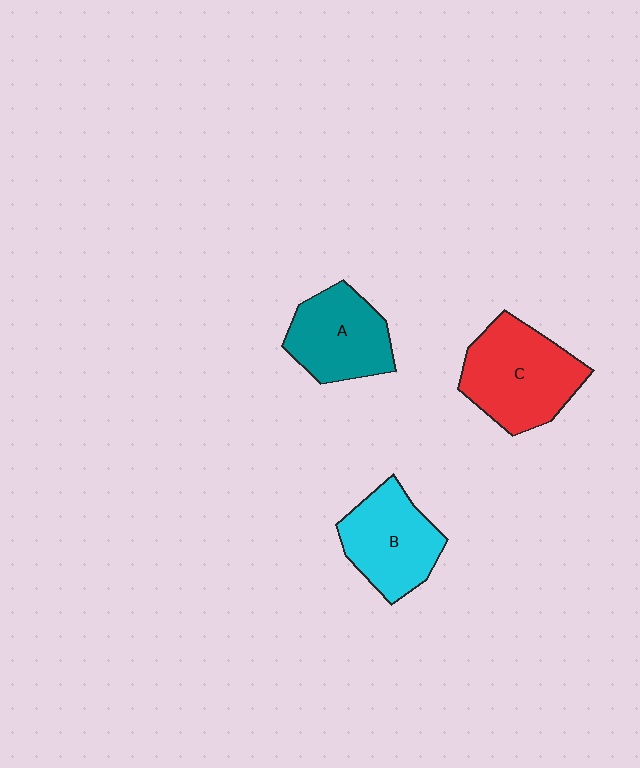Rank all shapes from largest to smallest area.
From largest to smallest: C (red), B (cyan), A (teal).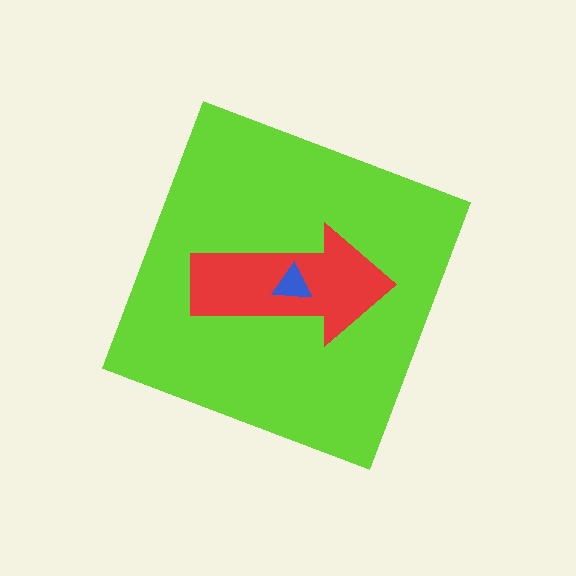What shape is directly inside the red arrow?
The blue triangle.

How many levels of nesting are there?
3.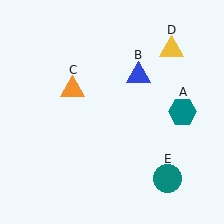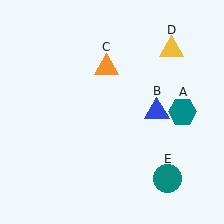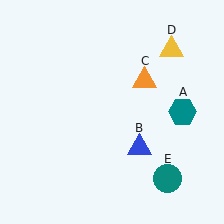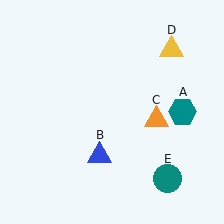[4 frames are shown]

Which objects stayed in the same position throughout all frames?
Teal hexagon (object A) and yellow triangle (object D) and teal circle (object E) remained stationary.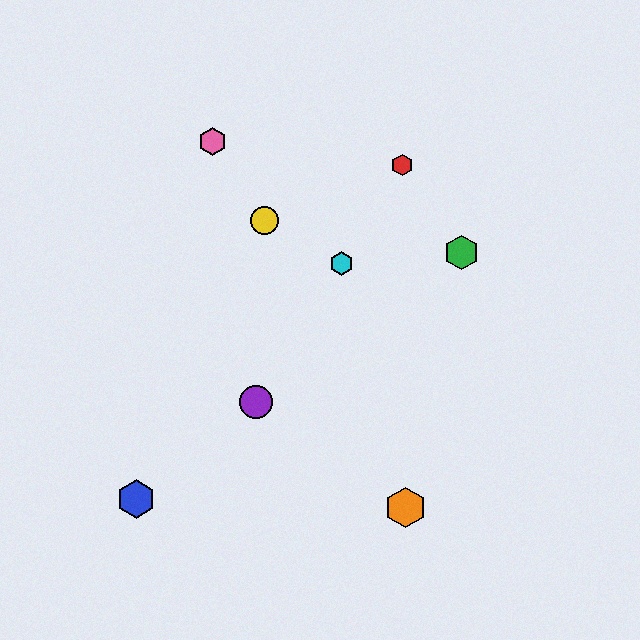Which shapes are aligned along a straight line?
The red hexagon, the purple circle, the cyan hexagon are aligned along a straight line.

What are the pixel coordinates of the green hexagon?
The green hexagon is at (461, 252).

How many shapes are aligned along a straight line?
3 shapes (the red hexagon, the purple circle, the cyan hexagon) are aligned along a straight line.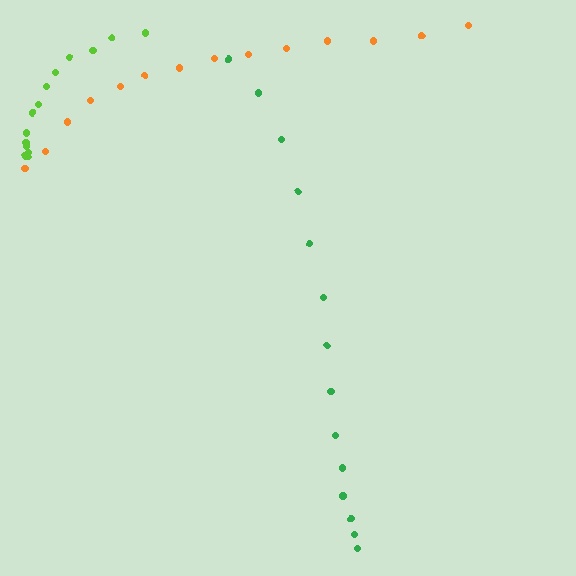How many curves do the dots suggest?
There are 3 distinct paths.